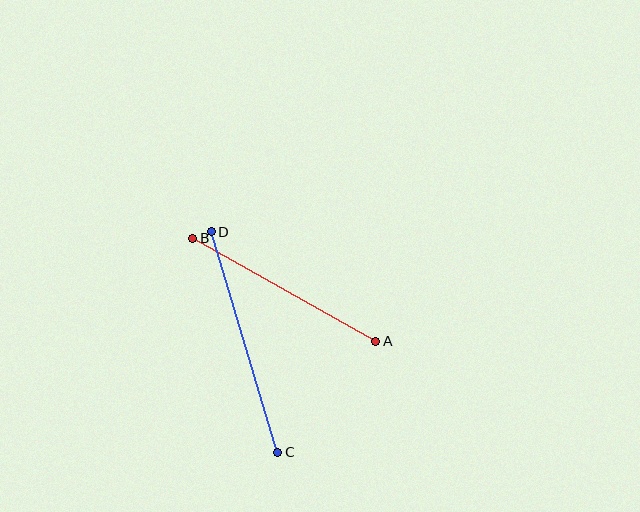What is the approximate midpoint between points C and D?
The midpoint is at approximately (244, 342) pixels.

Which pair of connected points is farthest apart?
Points C and D are farthest apart.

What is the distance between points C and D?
The distance is approximately 230 pixels.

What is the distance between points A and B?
The distance is approximately 210 pixels.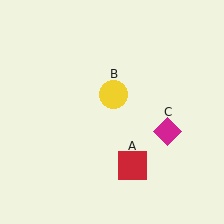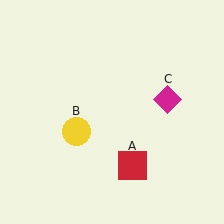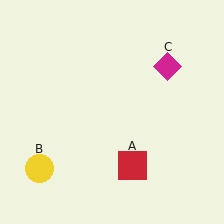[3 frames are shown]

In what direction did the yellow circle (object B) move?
The yellow circle (object B) moved down and to the left.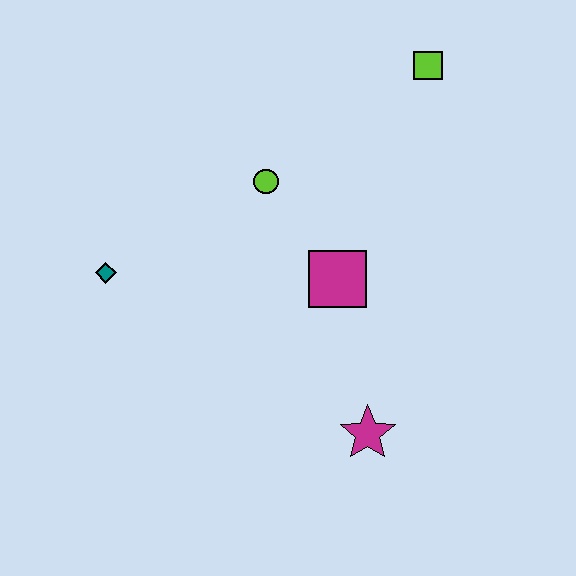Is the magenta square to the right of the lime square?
No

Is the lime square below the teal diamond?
No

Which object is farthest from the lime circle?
The magenta star is farthest from the lime circle.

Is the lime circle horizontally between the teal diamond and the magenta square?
Yes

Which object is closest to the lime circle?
The magenta square is closest to the lime circle.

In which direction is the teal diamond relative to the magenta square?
The teal diamond is to the left of the magenta square.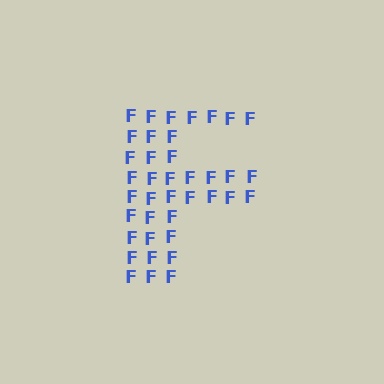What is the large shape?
The large shape is the letter F.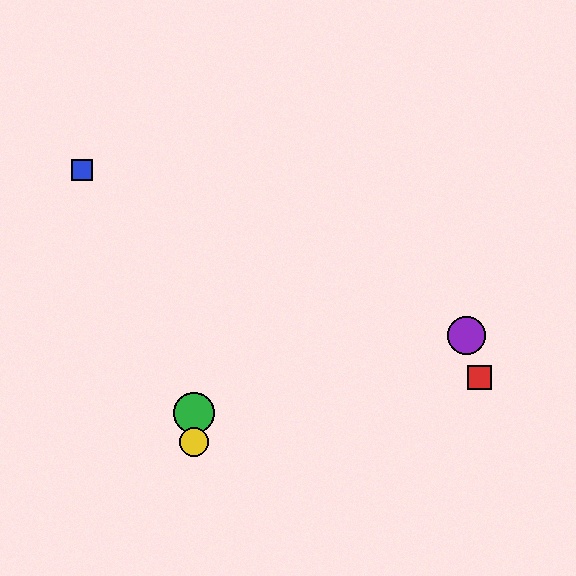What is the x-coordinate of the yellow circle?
The yellow circle is at x≈194.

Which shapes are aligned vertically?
The green circle, the yellow circle are aligned vertically.